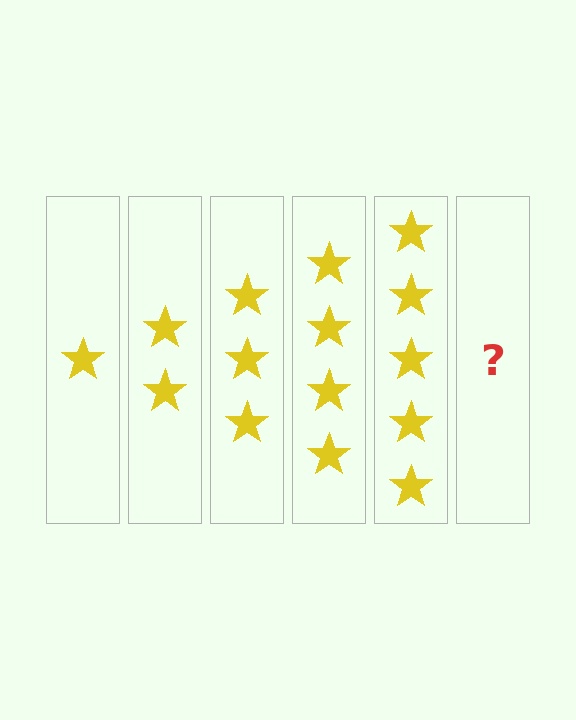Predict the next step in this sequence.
The next step is 6 stars.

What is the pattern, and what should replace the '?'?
The pattern is that each step adds one more star. The '?' should be 6 stars.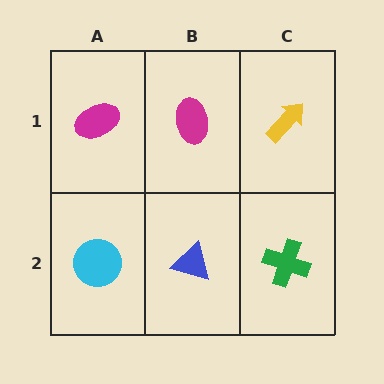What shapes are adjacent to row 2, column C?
A yellow arrow (row 1, column C), a blue triangle (row 2, column B).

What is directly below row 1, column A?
A cyan circle.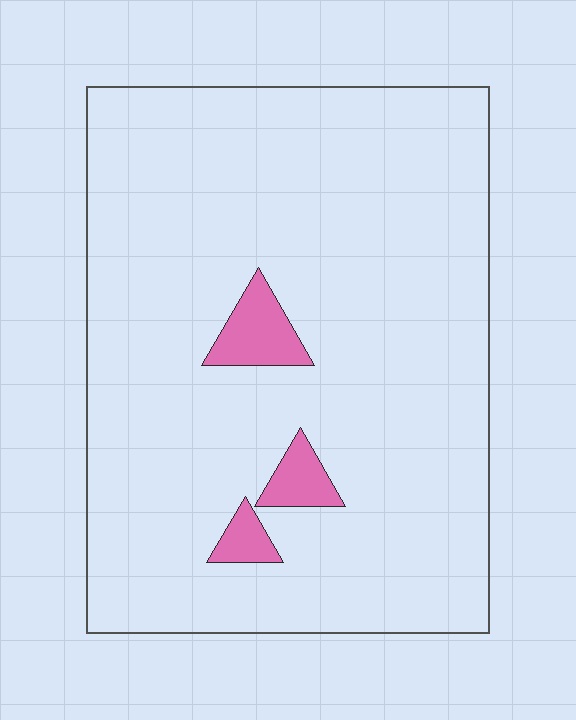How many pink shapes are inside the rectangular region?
3.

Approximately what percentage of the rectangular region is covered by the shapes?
Approximately 5%.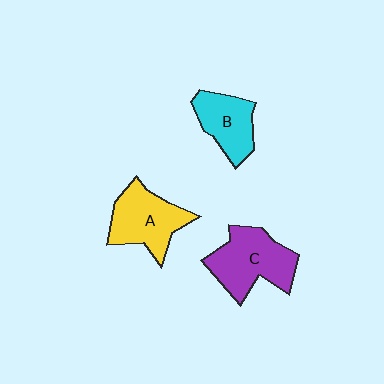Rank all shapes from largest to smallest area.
From largest to smallest: C (purple), A (yellow), B (cyan).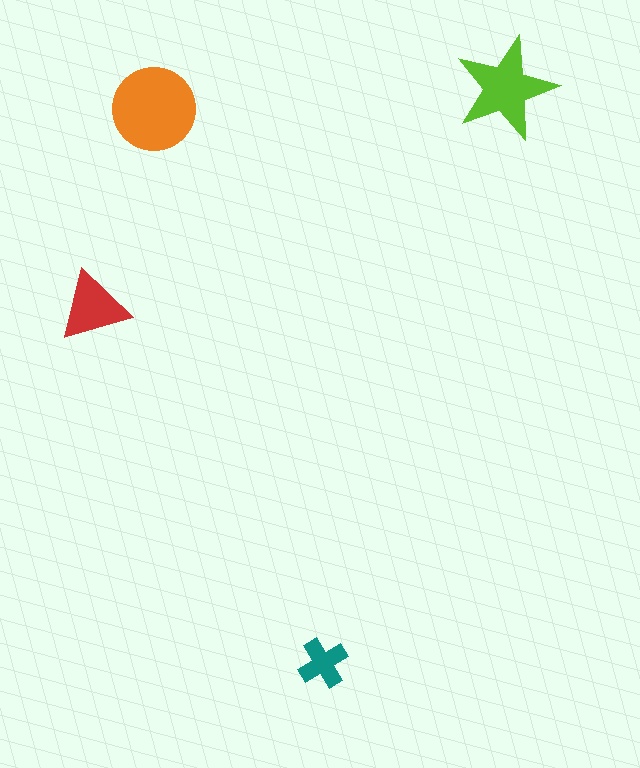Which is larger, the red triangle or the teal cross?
The red triangle.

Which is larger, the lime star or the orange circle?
The orange circle.